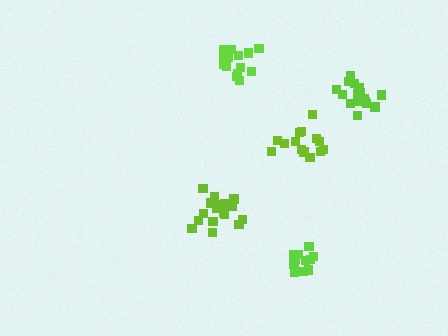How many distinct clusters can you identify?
There are 5 distinct clusters.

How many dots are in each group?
Group 1: 17 dots, Group 2: 12 dots, Group 3: 18 dots, Group 4: 15 dots, Group 5: 16 dots (78 total).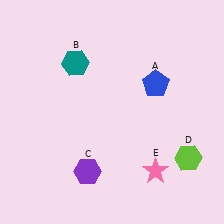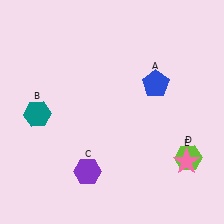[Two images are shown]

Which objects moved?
The objects that moved are: the teal hexagon (B), the pink star (E).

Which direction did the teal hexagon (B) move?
The teal hexagon (B) moved down.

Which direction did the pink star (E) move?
The pink star (E) moved right.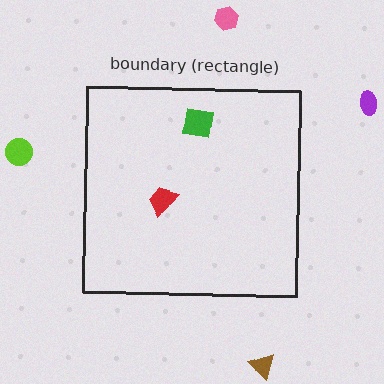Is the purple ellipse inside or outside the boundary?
Outside.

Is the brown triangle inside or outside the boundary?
Outside.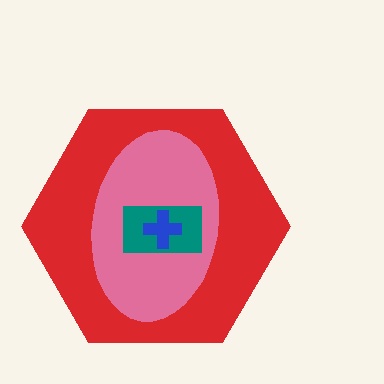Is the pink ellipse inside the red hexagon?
Yes.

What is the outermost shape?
The red hexagon.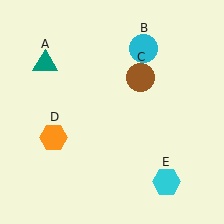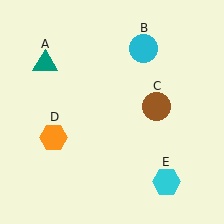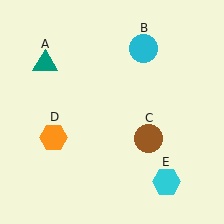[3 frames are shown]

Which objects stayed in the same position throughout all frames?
Teal triangle (object A) and cyan circle (object B) and orange hexagon (object D) and cyan hexagon (object E) remained stationary.